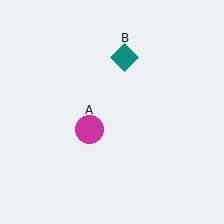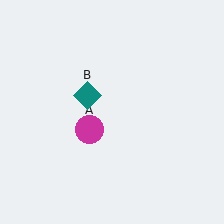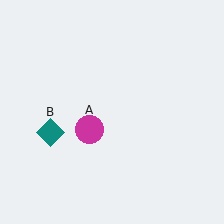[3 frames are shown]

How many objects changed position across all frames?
1 object changed position: teal diamond (object B).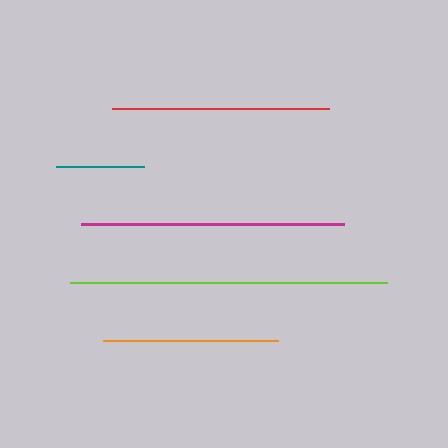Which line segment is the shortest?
The teal line is the shortest at approximately 88 pixels.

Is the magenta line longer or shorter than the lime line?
The lime line is longer than the magenta line.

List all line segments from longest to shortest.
From longest to shortest: lime, magenta, red, orange, teal.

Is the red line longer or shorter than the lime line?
The lime line is longer than the red line.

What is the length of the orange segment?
The orange segment is approximately 175 pixels long.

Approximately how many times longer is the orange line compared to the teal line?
The orange line is approximately 2.0 times the length of the teal line.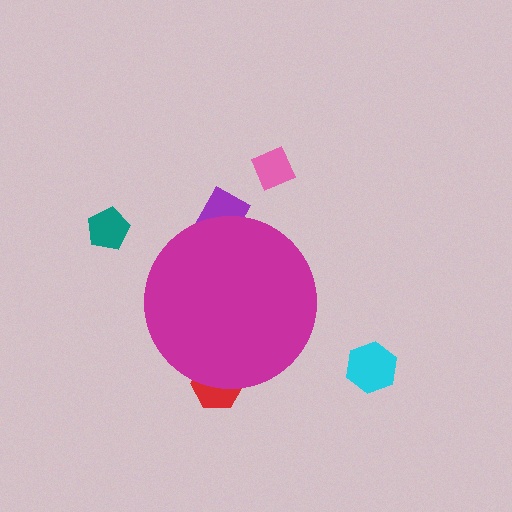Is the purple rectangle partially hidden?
Yes, the purple rectangle is partially hidden behind the magenta circle.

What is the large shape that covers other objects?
A magenta circle.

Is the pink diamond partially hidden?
No, the pink diamond is fully visible.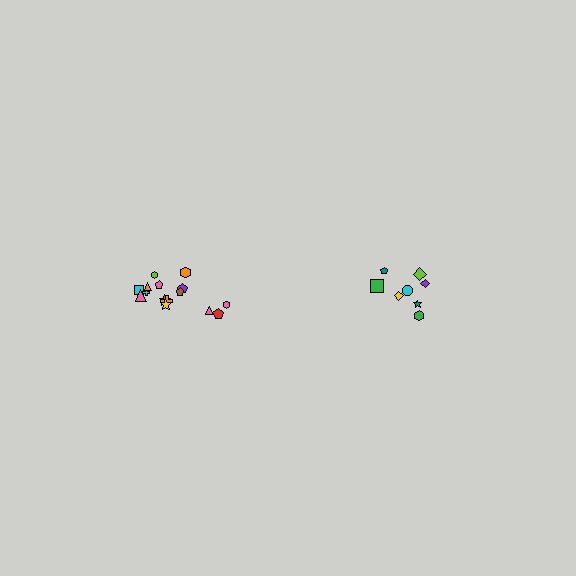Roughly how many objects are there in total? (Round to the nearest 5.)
Roughly 25 objects in total.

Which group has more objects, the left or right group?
The left group.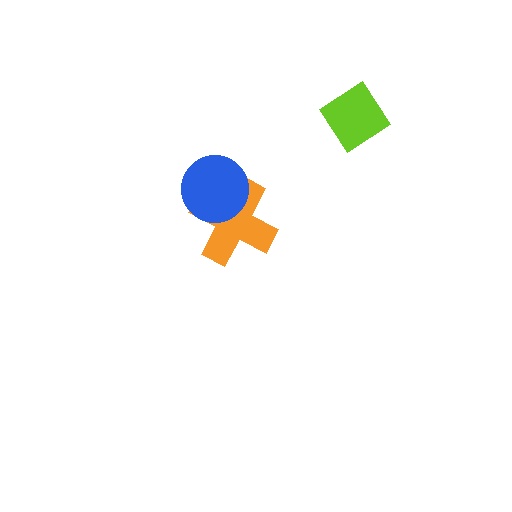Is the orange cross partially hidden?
Yes, it is partially covered by another shape.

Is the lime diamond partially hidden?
No, no other shape covers it.